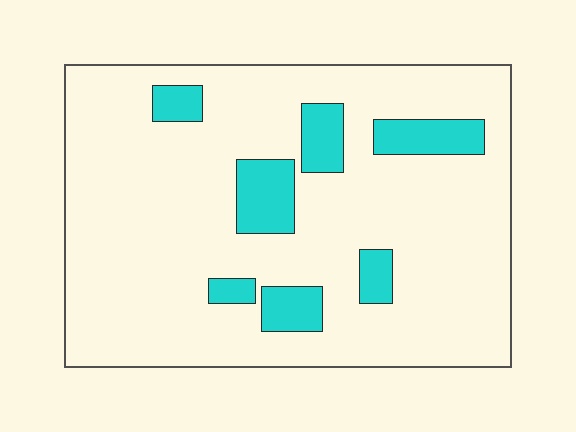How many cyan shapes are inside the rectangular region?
7.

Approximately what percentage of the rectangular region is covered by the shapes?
Approximately 15%.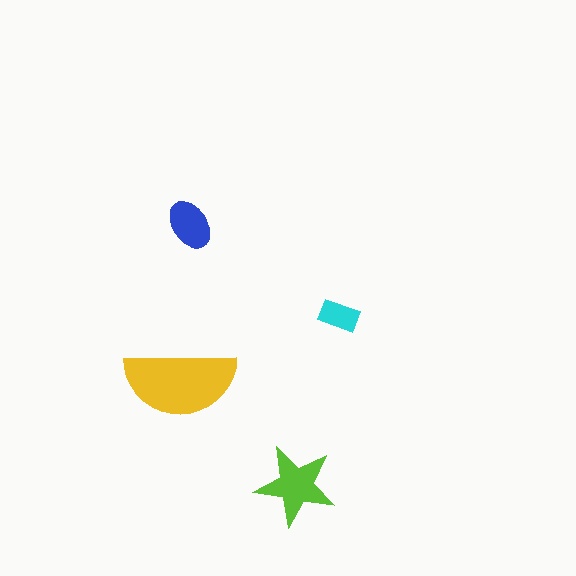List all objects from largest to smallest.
The yellow semicircle, the lime star, the blue ellipse, the cyan rectangle.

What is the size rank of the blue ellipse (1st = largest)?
3rd.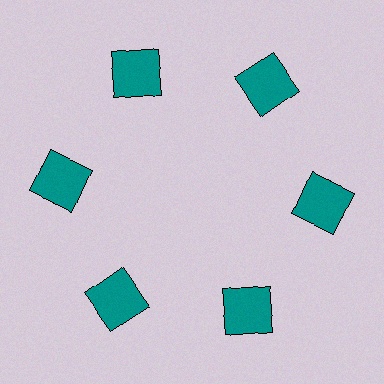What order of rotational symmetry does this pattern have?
This pattern has 6-fold rotational symmetry.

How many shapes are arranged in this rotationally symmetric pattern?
There are 6 shapes, arranged in 6 groups of 1.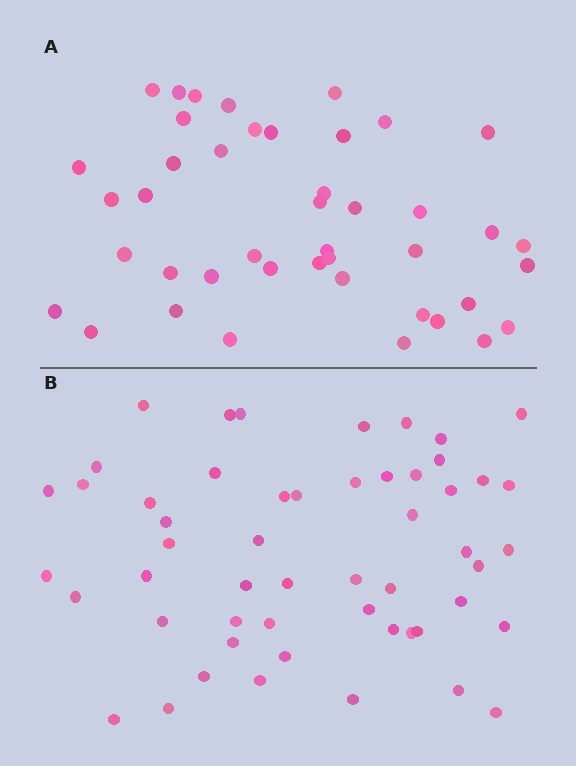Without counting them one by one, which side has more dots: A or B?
Region B (the bottom region) has more dots.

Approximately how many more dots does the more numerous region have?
Region B has roughly 10 or so more dots than region A.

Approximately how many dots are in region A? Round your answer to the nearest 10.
About 40 dots. (The exact count is 43, which rounds to 40.)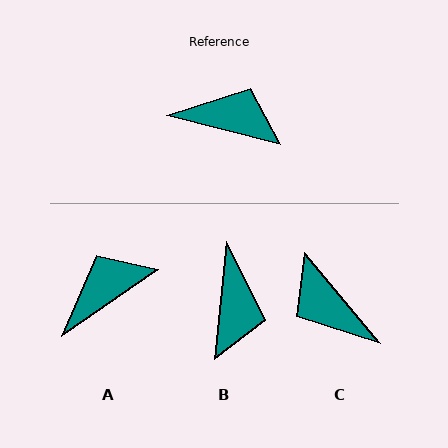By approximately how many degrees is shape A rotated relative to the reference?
Approximately 49 degrees counter-clockwise.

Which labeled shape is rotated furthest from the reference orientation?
C, about 144 degrees away.